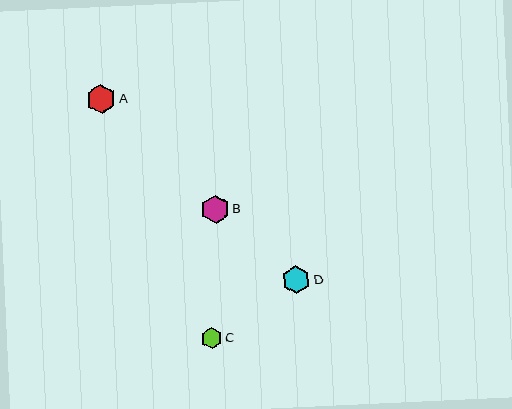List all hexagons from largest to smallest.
From largest to smallest: A, B, D, C.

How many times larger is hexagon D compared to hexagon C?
Hexagon D is approximately 1.3 times the size of hexagon C.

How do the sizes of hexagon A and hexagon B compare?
Hexagon A and hexagon B are approximately the same size.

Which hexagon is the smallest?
Hexagon C is the smallest with a size of approximately 21 pixels.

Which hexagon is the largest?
Hexagon A is the largest with a size of approximately 29 pixels.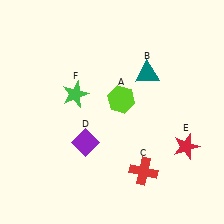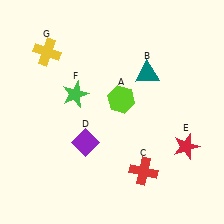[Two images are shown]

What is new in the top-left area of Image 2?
A yellow cross (G) was added in the top-left area of Image 2.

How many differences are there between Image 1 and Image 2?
There is 1 difference between the two images.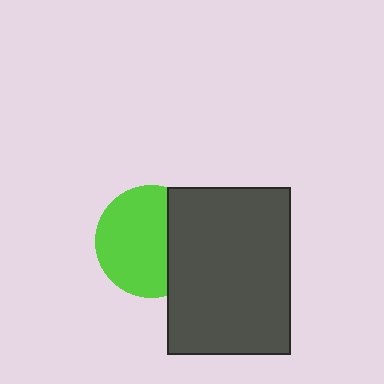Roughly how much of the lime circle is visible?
Most of it is visible (roughly 68%).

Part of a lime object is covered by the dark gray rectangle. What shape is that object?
It is a circle.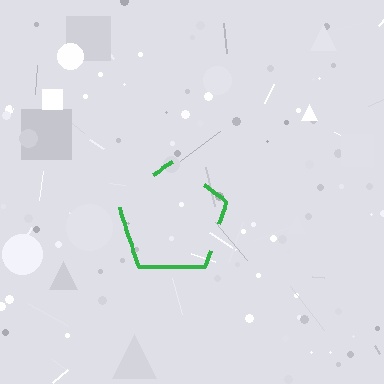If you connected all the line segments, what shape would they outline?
They would outline a pentagon.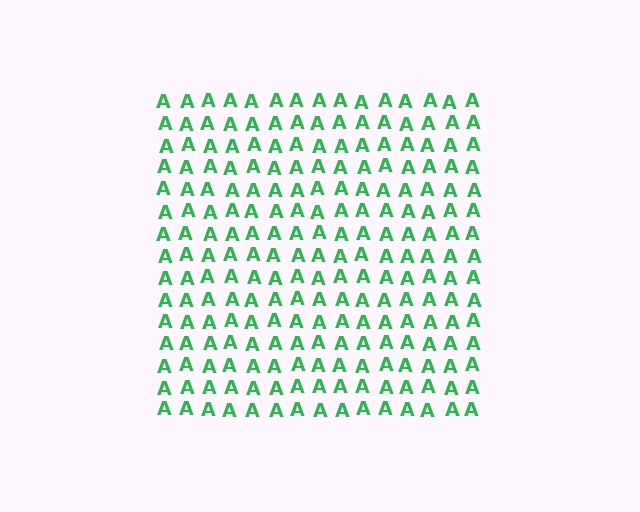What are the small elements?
The small elements are letter A's.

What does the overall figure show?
The overall figure shows a square.